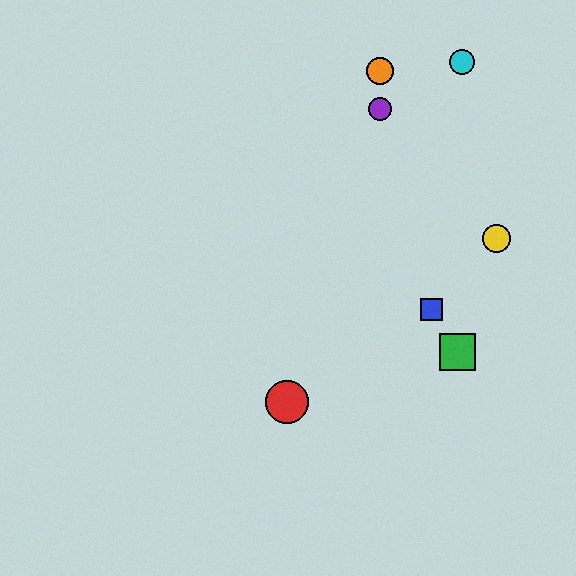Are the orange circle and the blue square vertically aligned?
No, the orange circle is at x≈380 and the blue square is at x≈432.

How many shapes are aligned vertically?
2 shapes (the purple circle, the orange circle) are aligned vertically.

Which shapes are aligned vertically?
The purple circle, the orange circle are aligned vertically.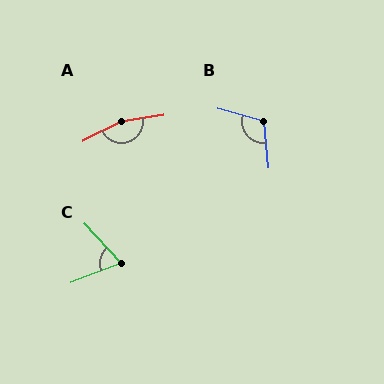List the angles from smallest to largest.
C (68°), B (111°), A (161°).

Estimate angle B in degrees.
Approximately 111 degrees.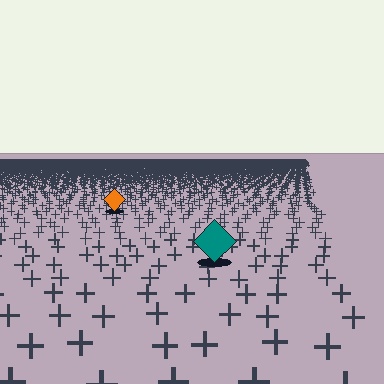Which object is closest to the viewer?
The teal diamond is closest. The texture marks near it are larger and more spread out.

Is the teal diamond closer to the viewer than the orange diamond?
Yes. The teal diamond is closer — you can tell from the texture gradient: the ground texture is coarser near it.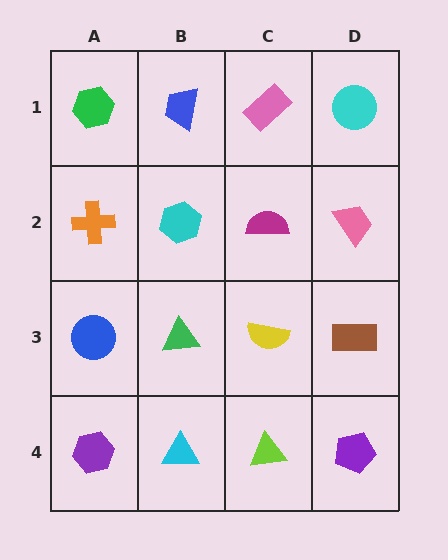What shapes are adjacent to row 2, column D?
A cyan circle (row 1, column D), a brown rectangle (row 3, column D), a magenta semicircle (row 2, column C).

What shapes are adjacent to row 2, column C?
A pink rectangle (row 1, column C), a yellow semicircle (row 3, column C), a cyan hexagon (row 2, column B), a pink trapezoid (row 2, column D).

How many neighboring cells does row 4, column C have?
3.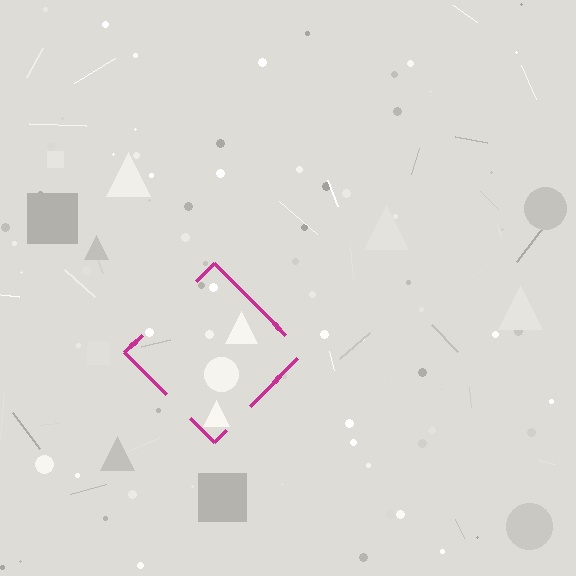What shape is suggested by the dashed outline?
The dashed outline suggests a diamond.